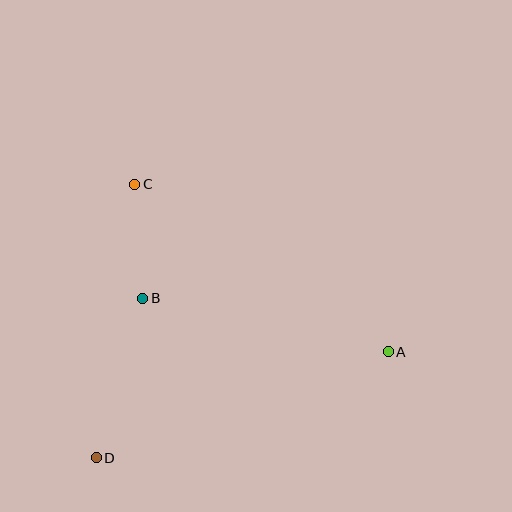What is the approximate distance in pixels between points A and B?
The distance between A and B is approximately 251 pixels.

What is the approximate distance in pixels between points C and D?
The distance between C and D is approximately 276 pixels.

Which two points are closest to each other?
Points B and C are closest to each other.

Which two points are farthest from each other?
Points A and D are farthest from each other.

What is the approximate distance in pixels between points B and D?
The distance between B and D is approximately 166 pixels.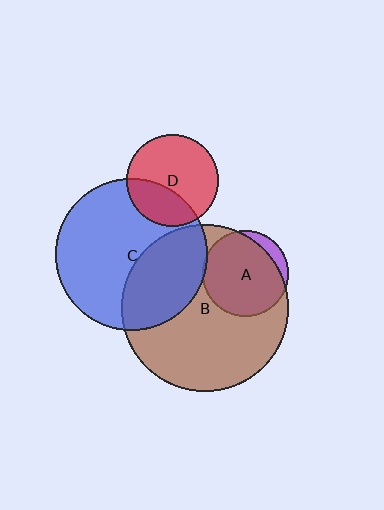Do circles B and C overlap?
Yes.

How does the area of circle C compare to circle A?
Approximately 3.1 times.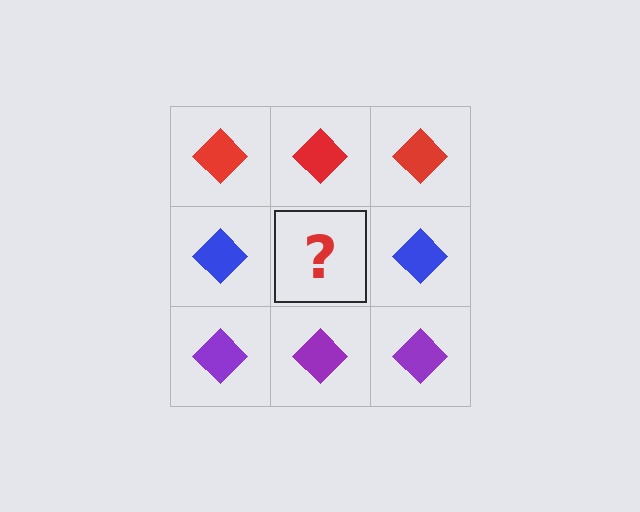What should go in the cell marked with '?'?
The missing cell should contain a blue diamond.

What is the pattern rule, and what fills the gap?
The rule is that each row has a consistent color. The gap should be filled with a blue diamond.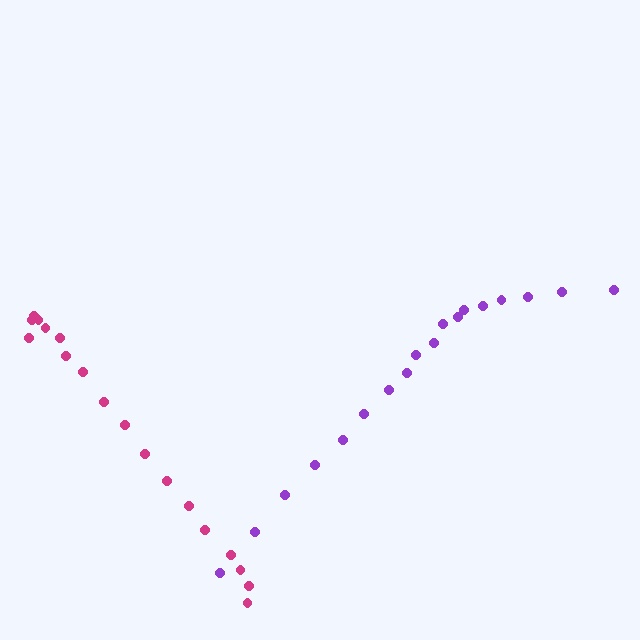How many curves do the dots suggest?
There are 2 distinct paths.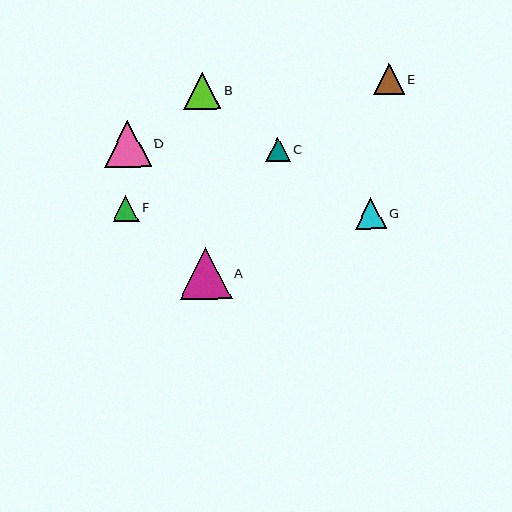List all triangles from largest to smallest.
From largest to smallest: A, D, B, G, E, F, C.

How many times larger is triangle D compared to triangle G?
Triangle D is approximately 1.5 times the size of triangle G.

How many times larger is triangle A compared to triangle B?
Triangle A is approximately 1.4 times the size of triangle B.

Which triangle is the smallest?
Triangle C is the smallest with a size of approximately 24 pixels.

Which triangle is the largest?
Triangle A is the largest with a size of approximately 51 pixels.